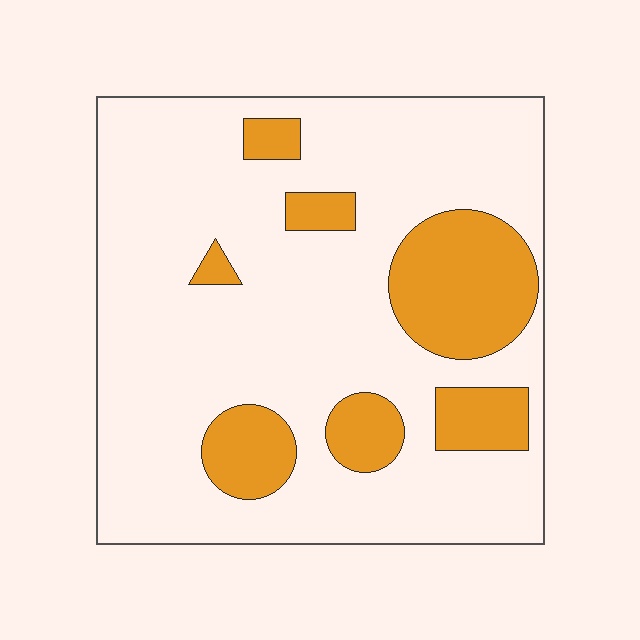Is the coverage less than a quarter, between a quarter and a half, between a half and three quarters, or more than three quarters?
Less than a quarter.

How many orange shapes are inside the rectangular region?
7.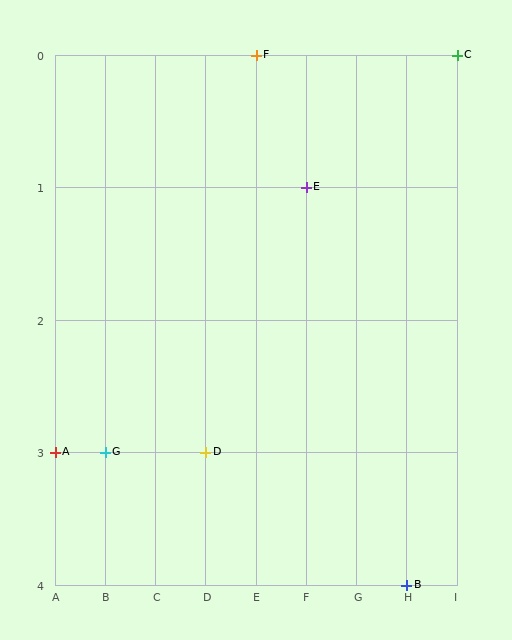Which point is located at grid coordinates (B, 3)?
Point G is at (B, 3).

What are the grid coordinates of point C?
Point C is at grid coordinates (I, 0).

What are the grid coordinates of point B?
Point B is at grid coordinates (H, 4).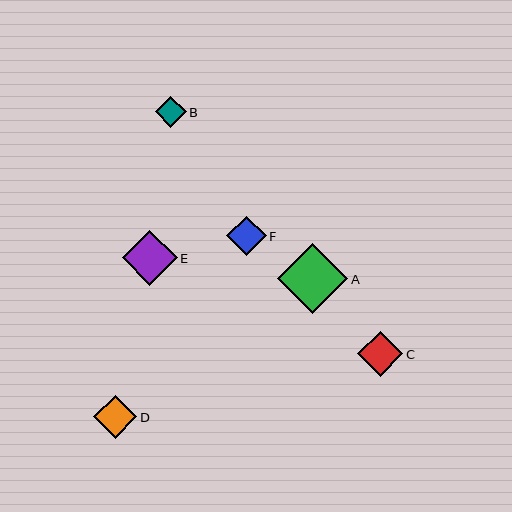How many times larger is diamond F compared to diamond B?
Diamond F is approximately 1.3 times the size of diamond B.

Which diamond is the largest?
Diamond A is the largest with a size of approximately 70 pixels.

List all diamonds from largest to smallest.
From largest to smallest: A, E, C, D, F, B.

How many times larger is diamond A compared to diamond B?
Diamond A is approximately 2.3 times the size of diamond B.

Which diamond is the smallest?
Diamond B is the smallest with a size of approximately 31 pixels.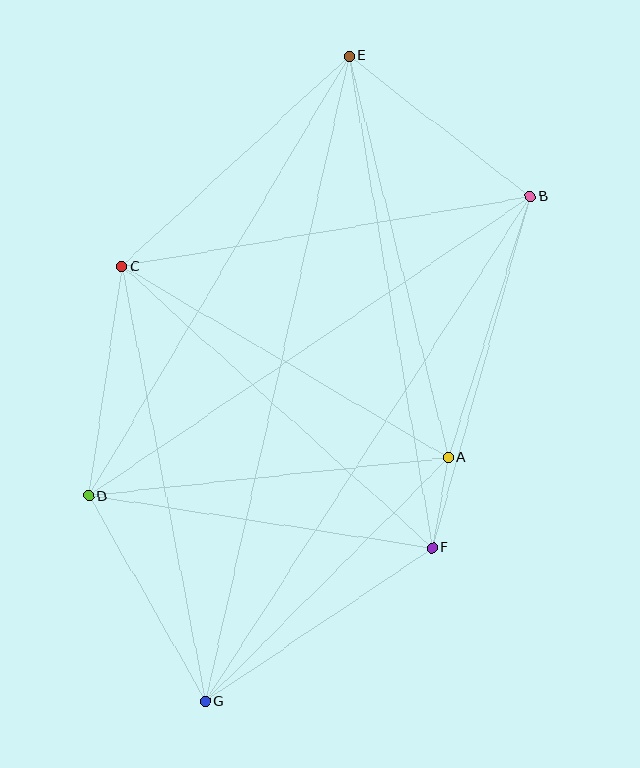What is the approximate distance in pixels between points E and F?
The distance between E and F is approximately 499 pixels.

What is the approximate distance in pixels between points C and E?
The distance between C and E is approximately 310 pixels.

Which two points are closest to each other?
Points A and F are closest to each other.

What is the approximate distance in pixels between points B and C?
The distance between B and C is approximately 414 pixels.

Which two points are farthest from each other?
Points E and G are farthest from each other.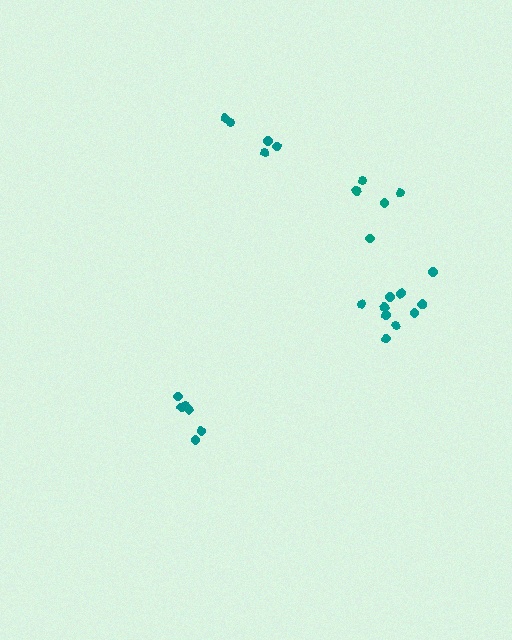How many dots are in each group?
Group 1: 5 dots, Group 2: 10 dots, Group 3: 6 dots, Group 4: 5 dots (26 total).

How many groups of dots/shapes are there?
There are 4 groups.